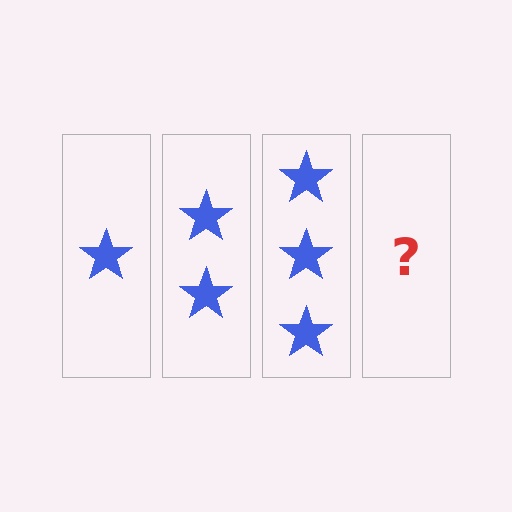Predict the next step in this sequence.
The next step is 4 stars.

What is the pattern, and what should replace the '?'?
The pattern is that each step adds one more star. The '?' should be 4 stars.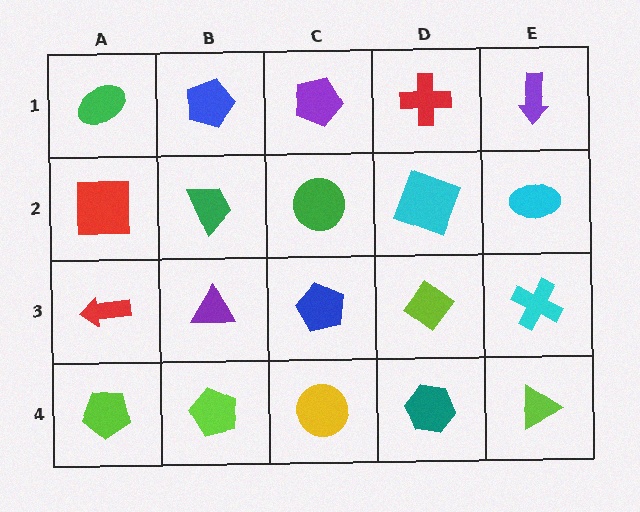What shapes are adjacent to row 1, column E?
A cyan ellipse (row 2, column E), a red cross (row 1, column D).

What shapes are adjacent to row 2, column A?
A green ellipse (row 1, column A), a red arrow (row 3, column A), a green trapezoid (row 2, column B).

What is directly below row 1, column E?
A cyan ellipse.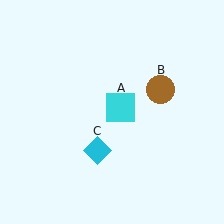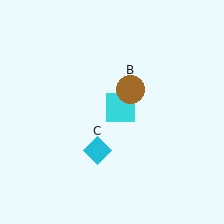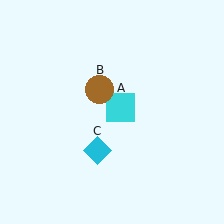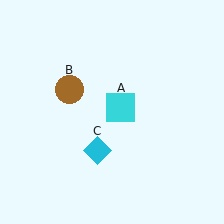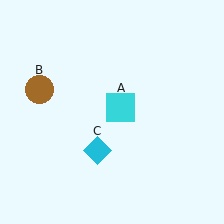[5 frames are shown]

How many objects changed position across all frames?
1 object changed position: brown circle (object B).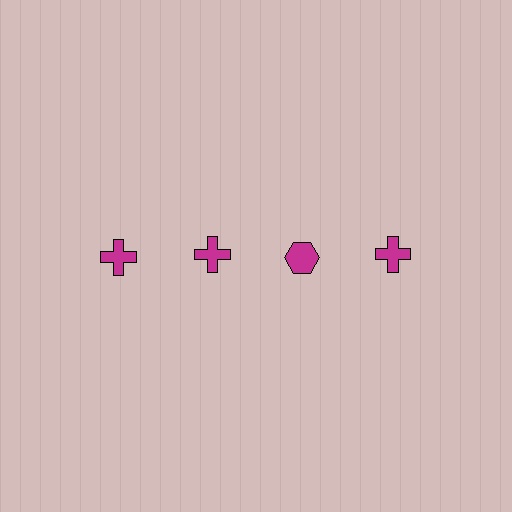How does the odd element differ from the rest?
It has a different shape: hexagon instead of cross.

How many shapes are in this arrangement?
There are 4 shapes arranged in a grid pattern.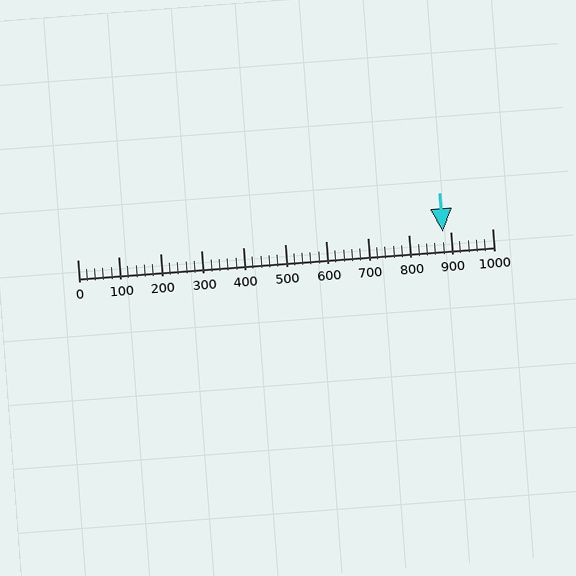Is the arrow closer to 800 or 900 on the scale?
The arrow is closer to 900.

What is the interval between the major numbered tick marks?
The major tick marks are spaced 100 units apart.